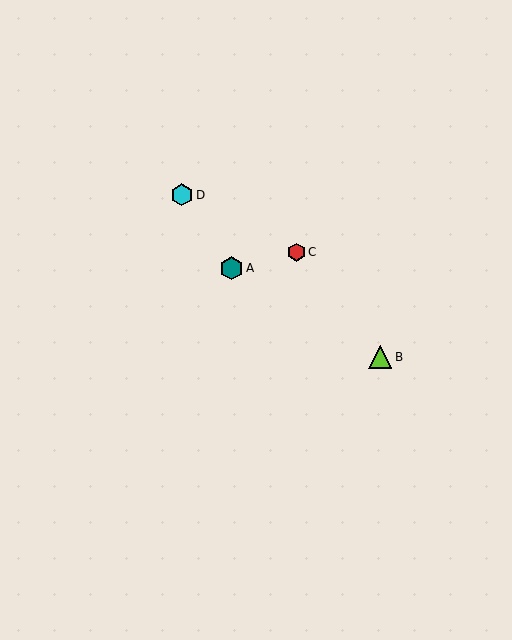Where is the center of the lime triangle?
The center of the lime triangle is at (380, 357).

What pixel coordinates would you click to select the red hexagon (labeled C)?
Click at (296, 252) to select the red hexagon C.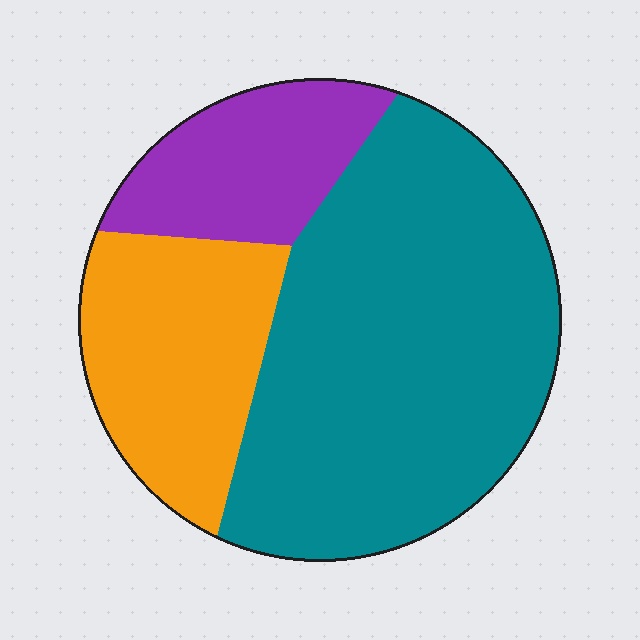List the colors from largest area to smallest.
From largest to smallest: teal, orange, purple.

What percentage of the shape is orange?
Orange covers 24% of the shape.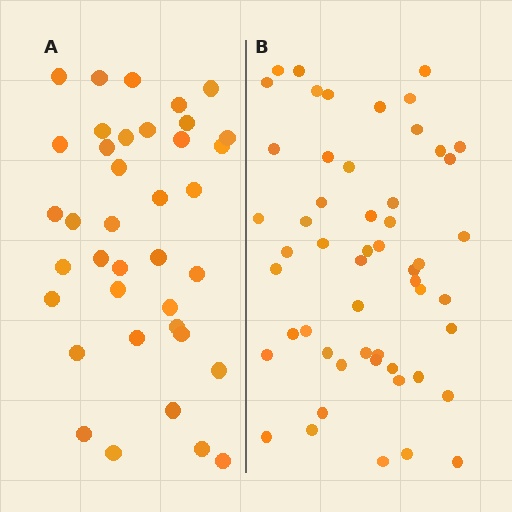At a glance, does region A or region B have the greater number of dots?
Region B (the right region) has more dots.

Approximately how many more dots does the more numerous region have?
Region B has approximately 15 more dots than region A.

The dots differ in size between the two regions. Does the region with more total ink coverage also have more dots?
No. Region A has more total ink coverage because its dots are larger, but region B actually contains more individual dots. Total area can be misleading — the number of items is what matters here.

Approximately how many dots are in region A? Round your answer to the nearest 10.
About 40 dots. (The exact count is 38, which rounds to 40.)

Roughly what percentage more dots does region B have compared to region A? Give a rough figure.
About 40% more.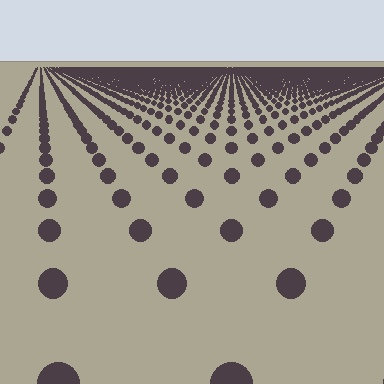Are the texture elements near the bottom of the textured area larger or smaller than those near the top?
Larger. Near the bottom, elements are closer to the viewer and appear at a bigger on-screen size.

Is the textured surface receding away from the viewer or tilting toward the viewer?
The surface is receding away from the viewer. Texture elements get smaller and denser toward the top.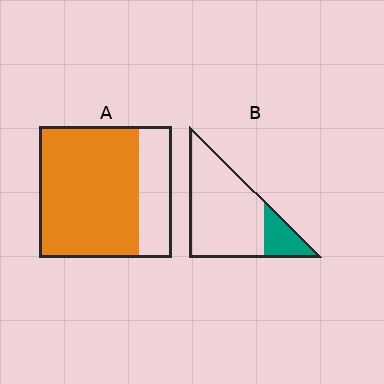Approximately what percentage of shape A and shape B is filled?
A is approximately 75% and B is approximately 20%.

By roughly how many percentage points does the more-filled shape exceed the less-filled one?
By roughly 55 percentage points (A over B).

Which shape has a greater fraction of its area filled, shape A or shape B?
Shape A.